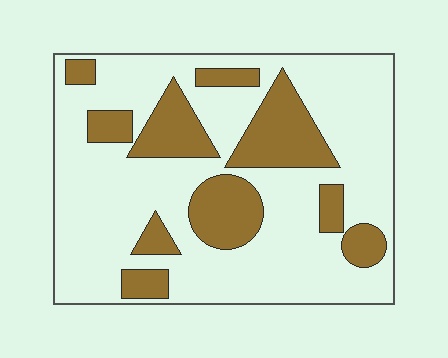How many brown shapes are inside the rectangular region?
10.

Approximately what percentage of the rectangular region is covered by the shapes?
Approximately 25%.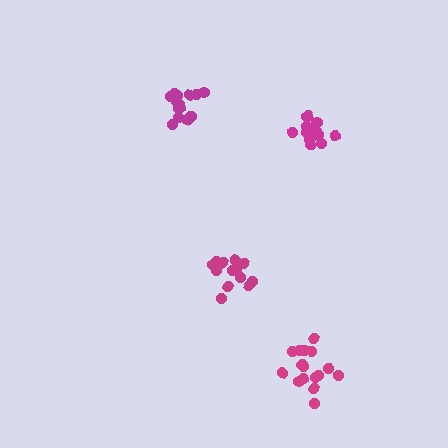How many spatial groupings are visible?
There are 4 spatial groupings.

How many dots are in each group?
Group 1: 14 dots, Group 2: 16 dots, Group 3: 14 dots, Group 4: 16 dots (60 total).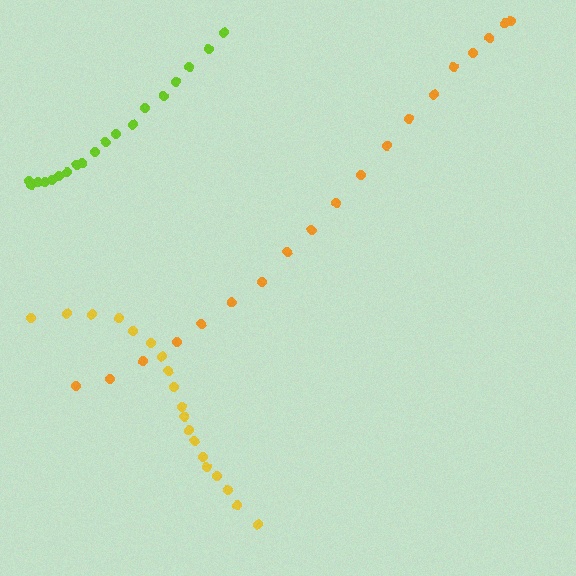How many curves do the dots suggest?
There are 3 distinct paths.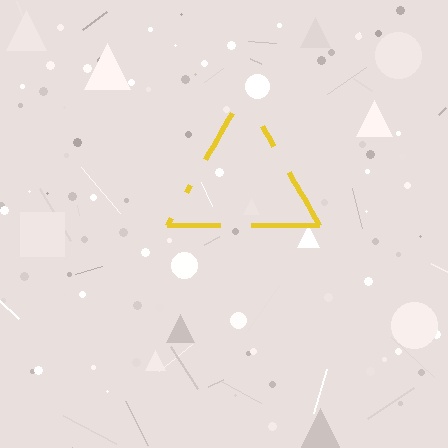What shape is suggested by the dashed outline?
The dashed outline suggests a triangle.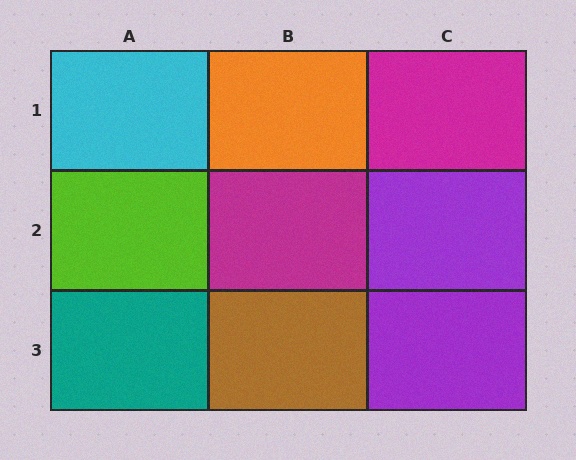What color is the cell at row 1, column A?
Cyan.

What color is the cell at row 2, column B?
Magenta.